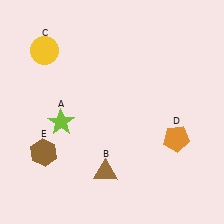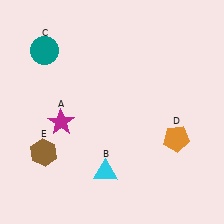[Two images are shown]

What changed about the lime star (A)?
In Image 1, A is lime. In Image 2, it changed to magenta.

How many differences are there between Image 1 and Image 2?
There are 3 differences between the two images.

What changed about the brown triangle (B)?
In Image 1, B is brown. In Image 2, it changed to cyan.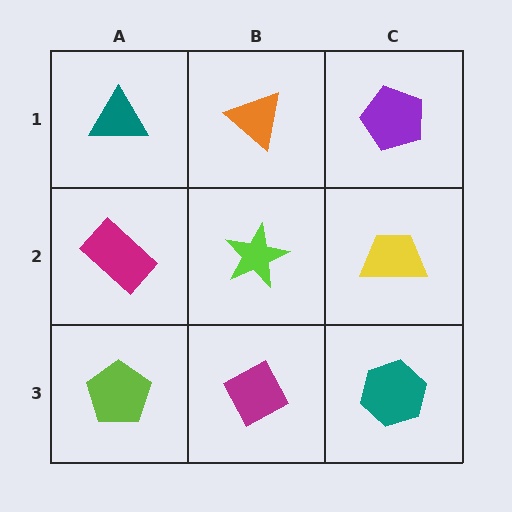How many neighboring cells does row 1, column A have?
2.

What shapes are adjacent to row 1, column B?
A lime star (row 2, column B), a teal triangle (row 1, column A), a purple pentagon (row 1, column C).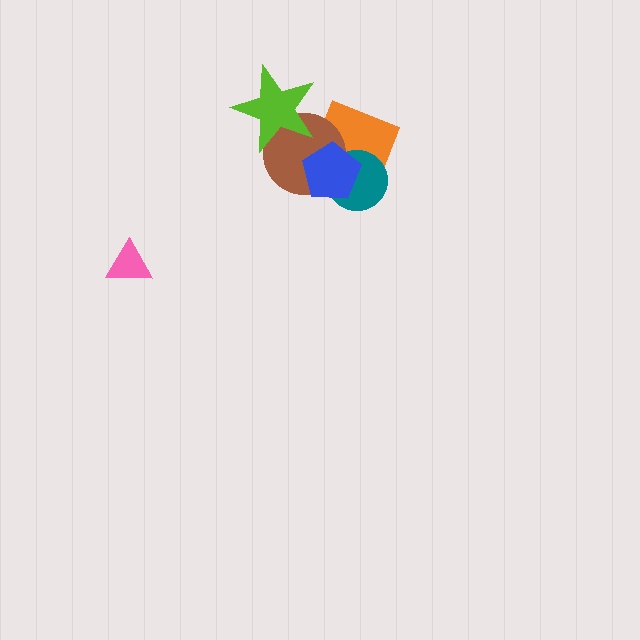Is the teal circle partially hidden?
Yes, it is partially covered by another shape.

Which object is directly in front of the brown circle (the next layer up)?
The teal circle is directly in front of the brown circle.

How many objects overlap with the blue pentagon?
3 objects overlap with the blue pentagon.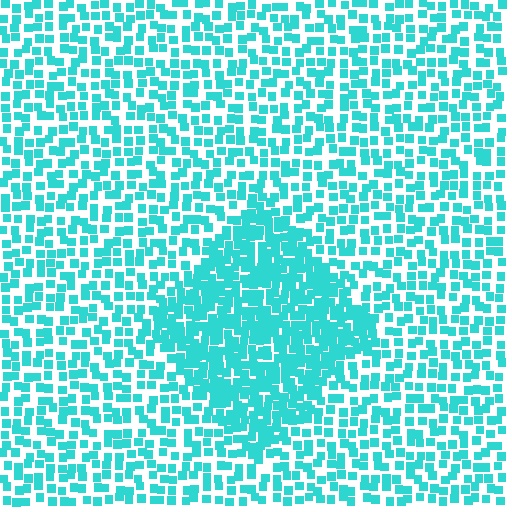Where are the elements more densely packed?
The elements are more densely packed inside the diamond boundary.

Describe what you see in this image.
The image contains small cyan elements arranged at two different densities. A diamond-shaped region is visible where the elements are more densely packed than the surrounding area.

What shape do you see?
I see a diamond.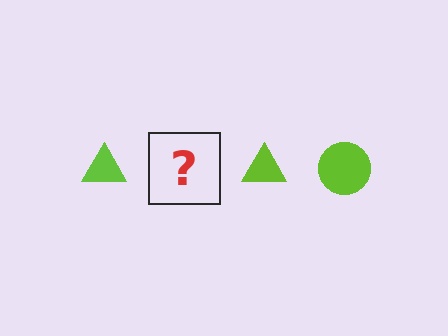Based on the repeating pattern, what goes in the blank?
The blank should be a lime circle.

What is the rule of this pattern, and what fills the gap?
The rule is that the pattern cycles through triangle, circle shapes in lime. The gap should be filled with a lime circle.